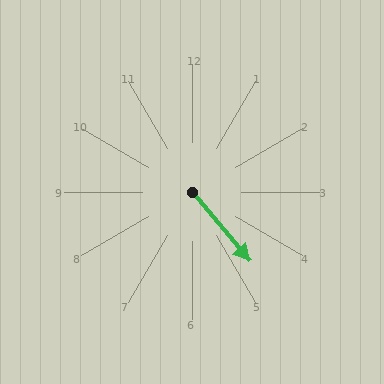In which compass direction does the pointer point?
Southeast.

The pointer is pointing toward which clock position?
Roughly 5 o'clock.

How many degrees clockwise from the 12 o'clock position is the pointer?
Approximately 140 degrees.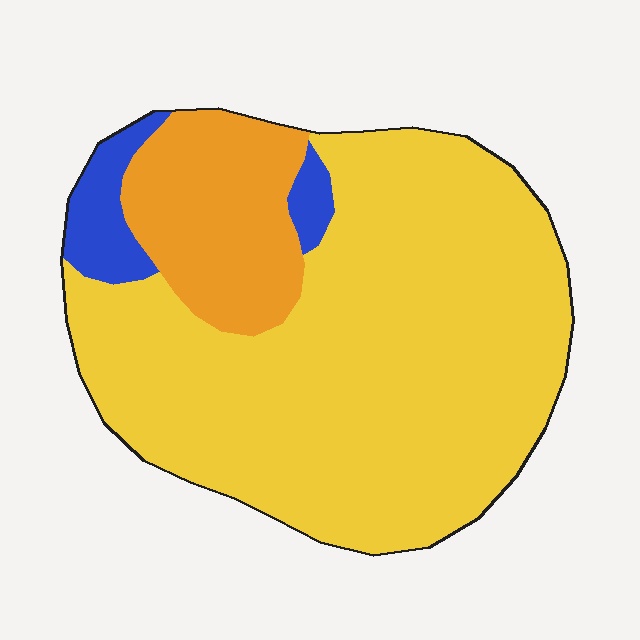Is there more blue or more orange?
Orange.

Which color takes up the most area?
Yellow, at roughly 75%.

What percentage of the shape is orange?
Orange covers 18% of the shape.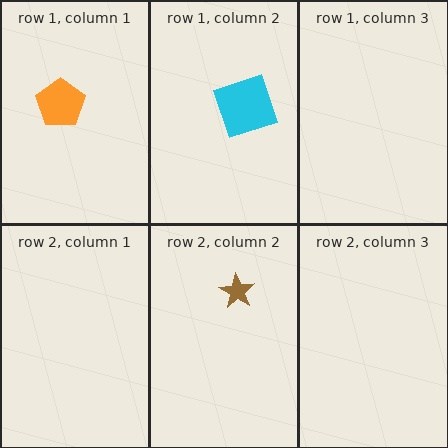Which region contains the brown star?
The row 2, column 2 region.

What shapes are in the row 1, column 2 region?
The cyan square.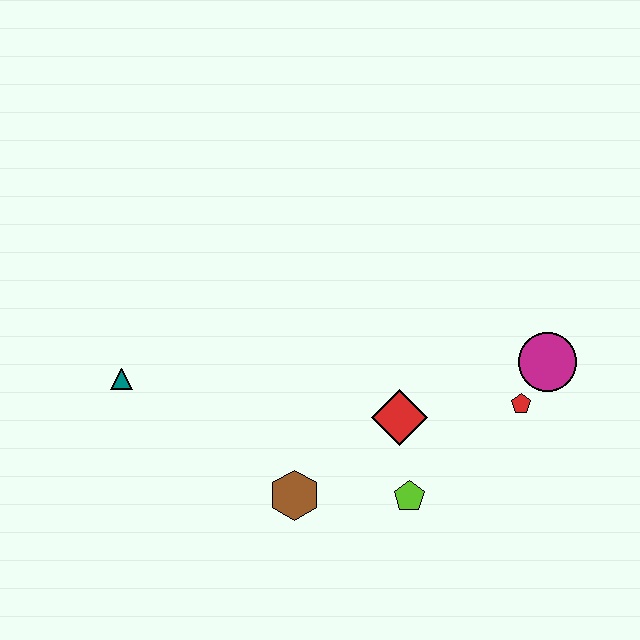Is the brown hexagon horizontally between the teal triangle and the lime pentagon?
Yes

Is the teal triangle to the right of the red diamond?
No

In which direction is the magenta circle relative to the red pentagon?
The magenta circle is above the red pentagon.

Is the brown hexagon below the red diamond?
Yes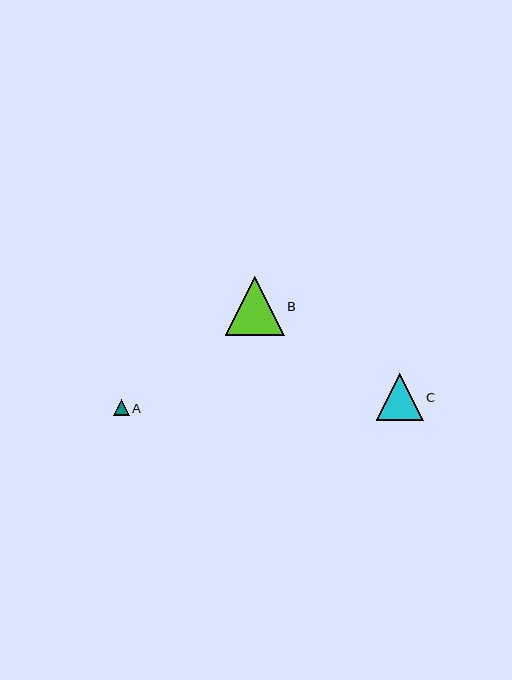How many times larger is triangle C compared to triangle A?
Triangle C is approximately 3.1 times the size of triangle A.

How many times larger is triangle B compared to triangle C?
Triangle B is approximately 1.3 times the size of triangle C.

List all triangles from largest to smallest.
From largest to smallest: B, C, A.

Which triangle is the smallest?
Triangle A is the smallest with a size of approximately 15 pixels.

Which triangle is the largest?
Triangle B is the largest with a size of approximately 59 pixels.